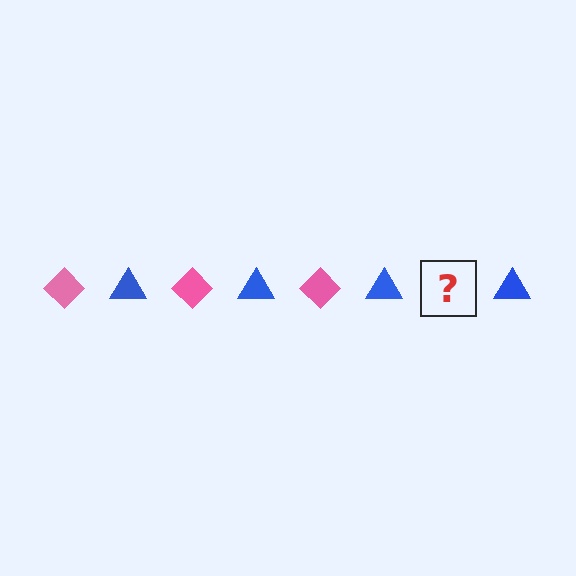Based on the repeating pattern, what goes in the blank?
The blank should be a pink diamond.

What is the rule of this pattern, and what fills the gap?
The rule is that the pattern alternates between pink diamond and blue triangle. The gap should be filled with a pink diamond.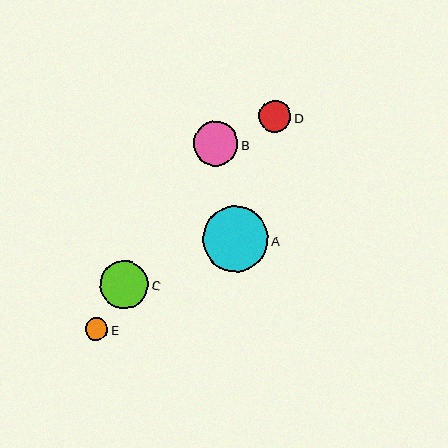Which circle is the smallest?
Circle E is the smallest with a size of approximately 23 pixels.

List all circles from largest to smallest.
From largest to smallest: A, C, B, D, E.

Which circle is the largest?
Circle A is the largest with a size of approximately 66 pixels.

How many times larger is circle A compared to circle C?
Circle A is approximately 1.4 times the size of circle C.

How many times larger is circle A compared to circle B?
Circle A is approximately 1.5 times the size of circle B.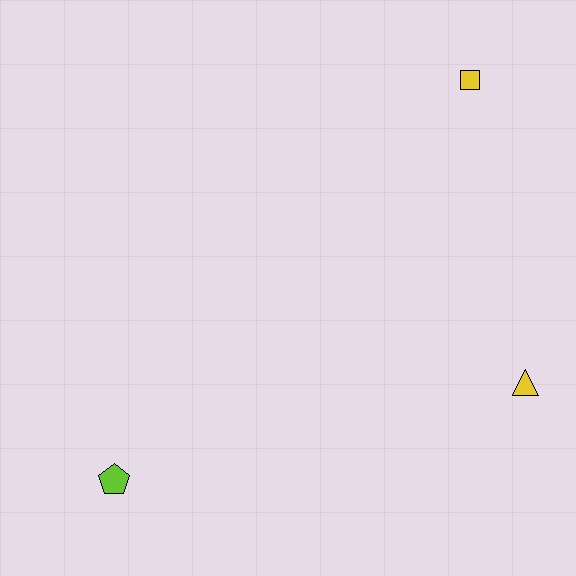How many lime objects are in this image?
There is 1 lime object.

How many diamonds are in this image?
There are no diamonds.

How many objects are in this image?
There are 3 objects.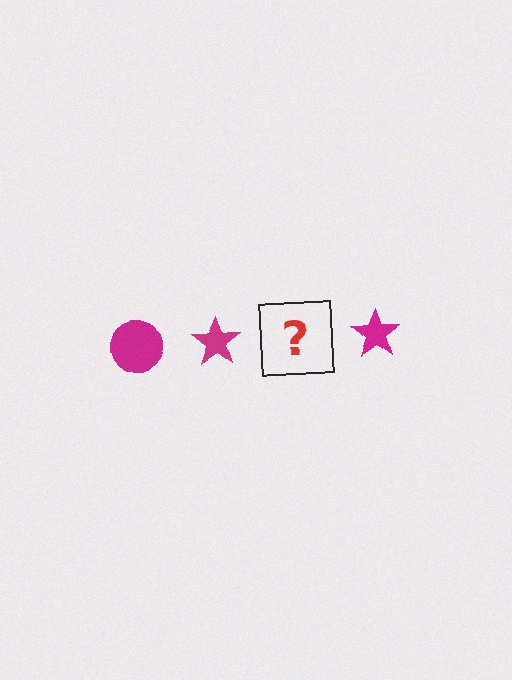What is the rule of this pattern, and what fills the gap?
The rule is that the pattern cycles through circle, star shapes in magenta. The gap should be filled with a magenta circle.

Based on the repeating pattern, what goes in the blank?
The blank should be a magenta circle.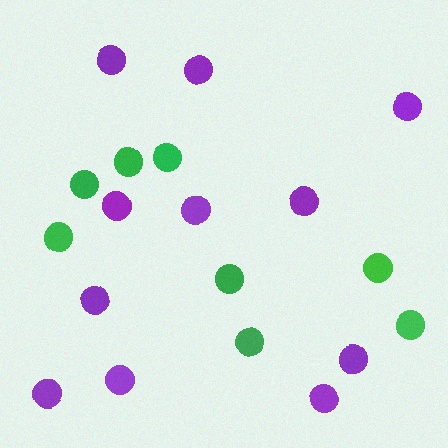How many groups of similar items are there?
There are 2 groups: one group of green circles (8) and one group of purple circles (11).